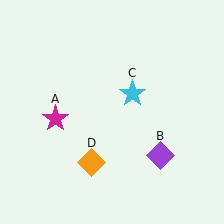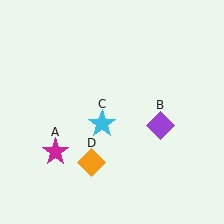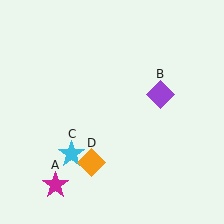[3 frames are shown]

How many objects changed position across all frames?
3 objects changed position: magenta star (object A), purple diamond (object B), cyan star (object C).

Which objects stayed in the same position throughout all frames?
Orange diamond (object D) remained stationary.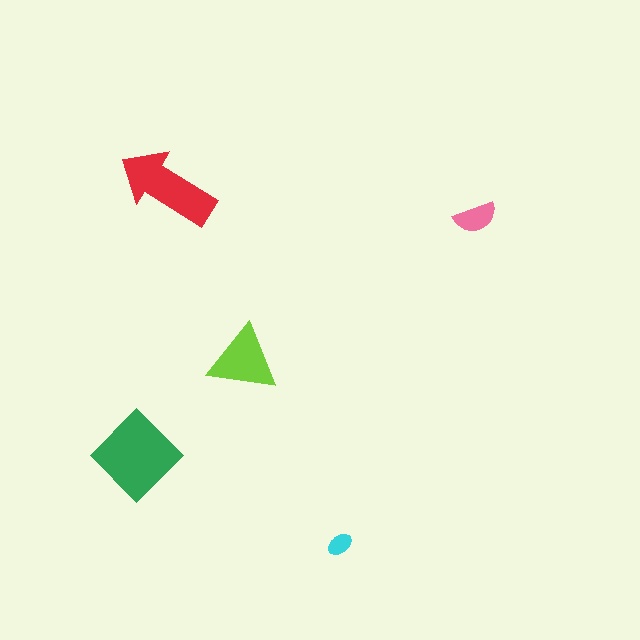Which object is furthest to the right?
The pink semicircle is rightmost.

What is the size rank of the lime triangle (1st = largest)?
3rd.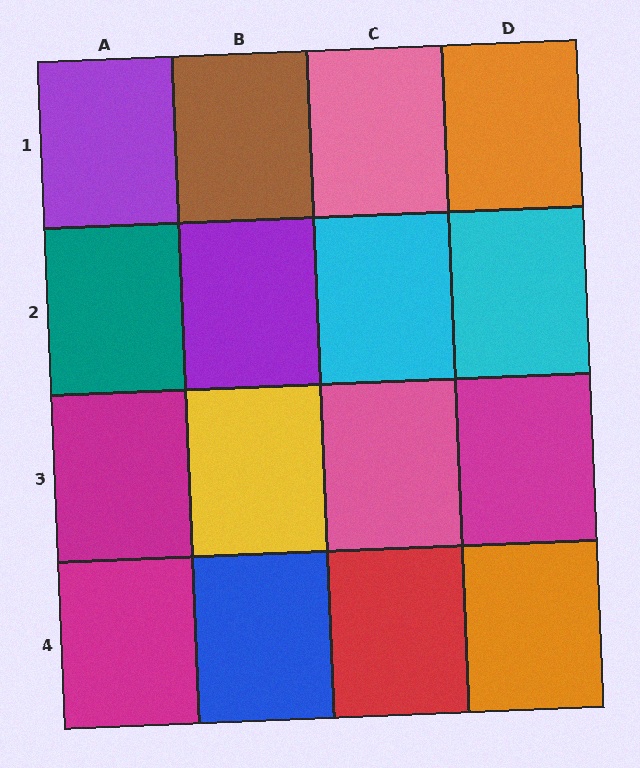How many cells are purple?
2 cells are purple.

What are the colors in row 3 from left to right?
Magenta, yellow, pink, magenta.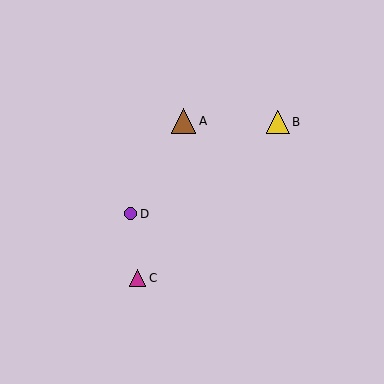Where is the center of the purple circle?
The center of the purple circle is at (131, 214).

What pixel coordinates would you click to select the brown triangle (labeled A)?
Click at (184, 121) to select the brown triangle A.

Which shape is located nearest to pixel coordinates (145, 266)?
The magenta triangle (labeled C) at (138, 278) is nearest to that location.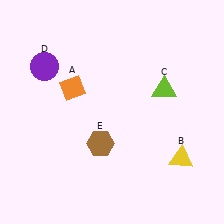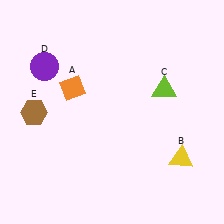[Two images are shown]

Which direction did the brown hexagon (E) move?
The brown hexagon (E) moved left.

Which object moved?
The brown hexagon (E) moved left.